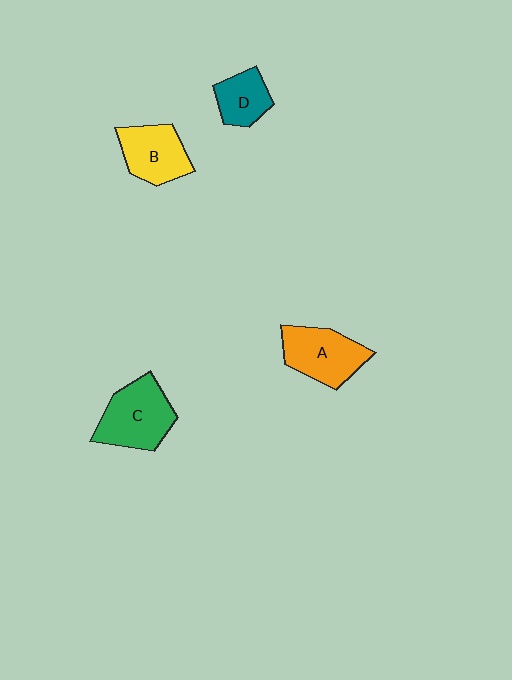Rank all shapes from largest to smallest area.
From largest to smallest: C (green), A (orange), B (yellow), D (teal).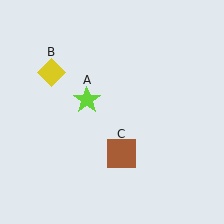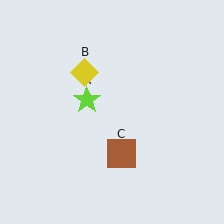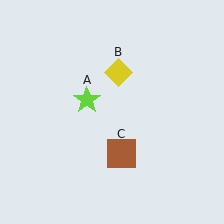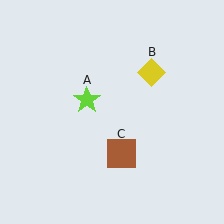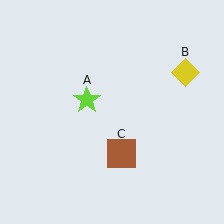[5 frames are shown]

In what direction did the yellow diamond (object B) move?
The yellow diamond (object B) moved right.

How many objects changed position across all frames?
1 object changed position: yellow diamond (object B).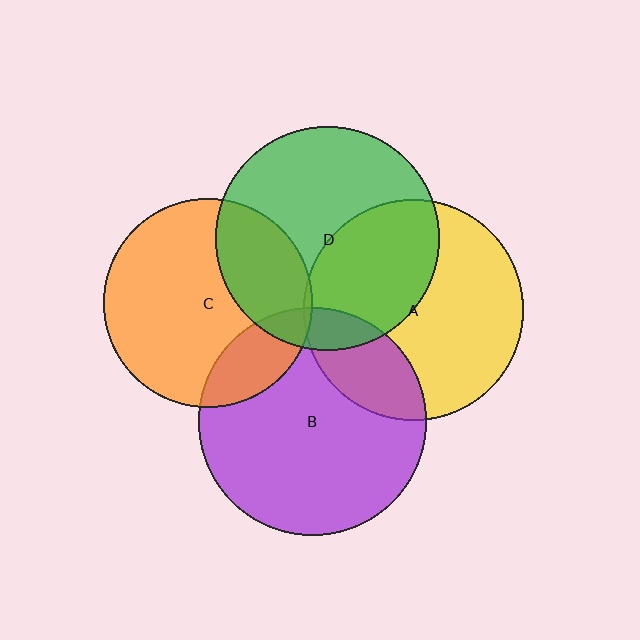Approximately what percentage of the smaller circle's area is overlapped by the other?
Approximately 5%.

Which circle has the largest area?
Circle B (purple).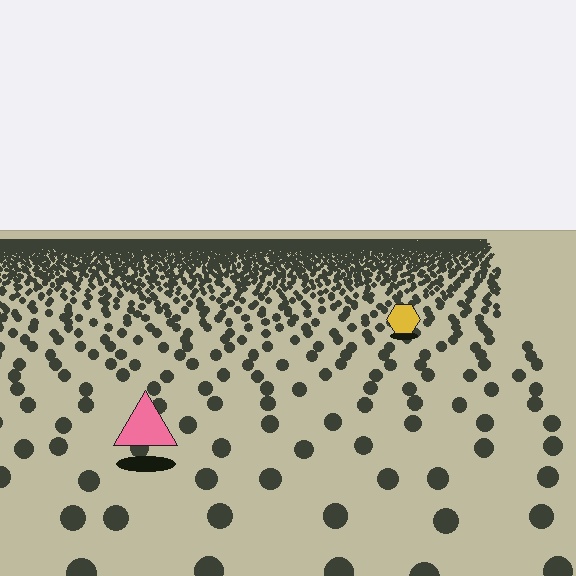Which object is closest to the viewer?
The pink triangle is closest. The texture marks near it are larger and more spread out.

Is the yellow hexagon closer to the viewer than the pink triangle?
No. The pink triangle is closer — you can tell from the texture gradient: the ground texture is coarser near it.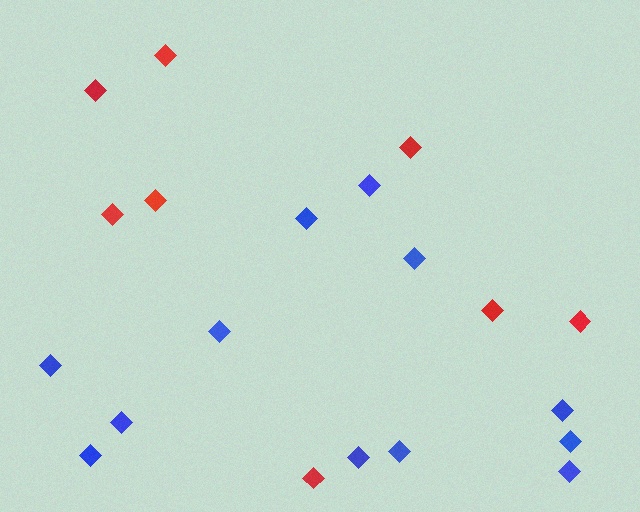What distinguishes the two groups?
There are 2 groups: one group of red diamonds (8) and one group of blue diamonds (12).